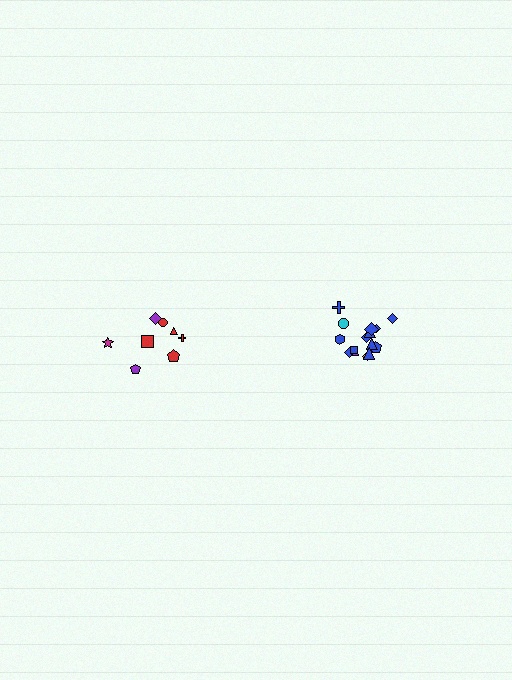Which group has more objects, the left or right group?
The right group.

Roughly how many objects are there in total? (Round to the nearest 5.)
Roughly 25 objects in total.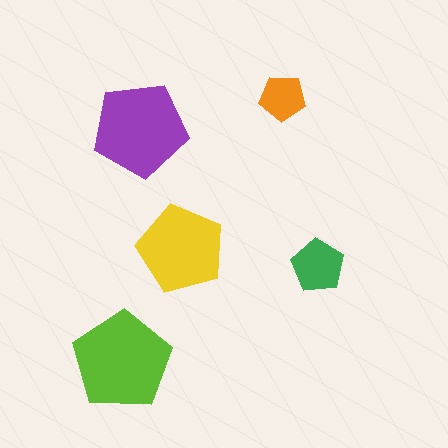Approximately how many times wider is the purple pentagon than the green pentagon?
About 2 times wider.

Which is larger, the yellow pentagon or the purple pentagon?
The purple one.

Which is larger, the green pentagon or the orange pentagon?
The green one.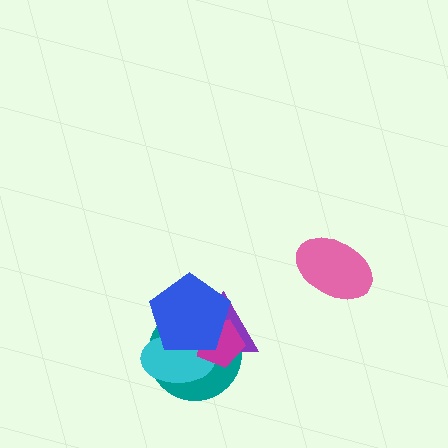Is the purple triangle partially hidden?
Yes, it is partially covered by another shape.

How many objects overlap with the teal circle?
4 objects overlap with the teal circle.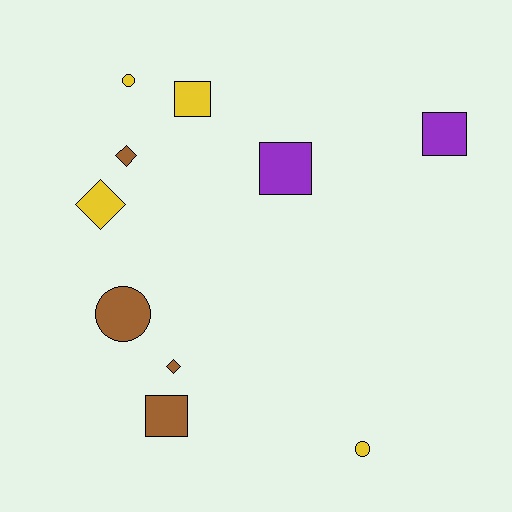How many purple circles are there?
There are no purple circles.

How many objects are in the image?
There are 10 objects.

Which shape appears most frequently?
Square, with 4 objects.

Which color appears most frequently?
Yellow, with 4 objects.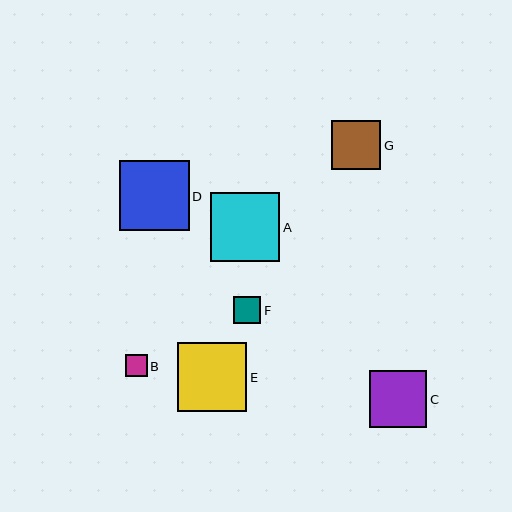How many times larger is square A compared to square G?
Square A is approximately 1.4 times the size of square G.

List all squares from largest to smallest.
From largest to smallest: D, E, A, C, G, F, B.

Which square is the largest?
Square D is the largest with a size of approximately 69 pixels.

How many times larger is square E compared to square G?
Square E is approximately 1.4 times the size of square G.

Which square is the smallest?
Square B is the smallest with a size of approximately 22 pixels.